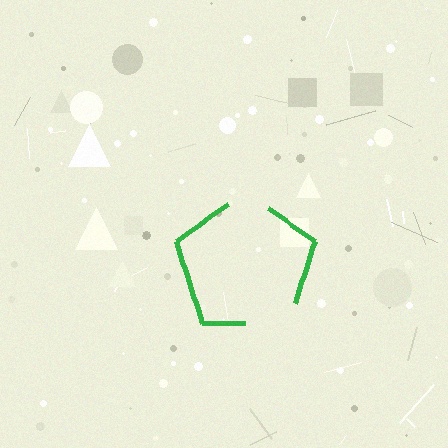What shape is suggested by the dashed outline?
The dashed outline suggests a pentagon.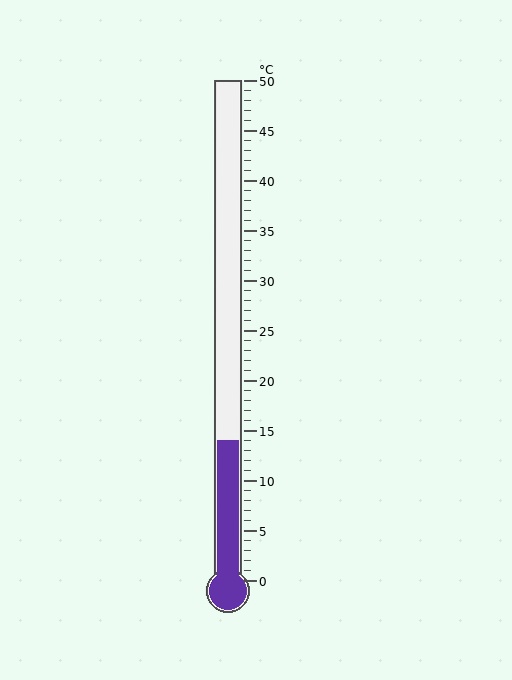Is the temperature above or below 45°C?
The temperature is below 45°C.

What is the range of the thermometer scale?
The thermometer scale ranges from 0°C to 50°C.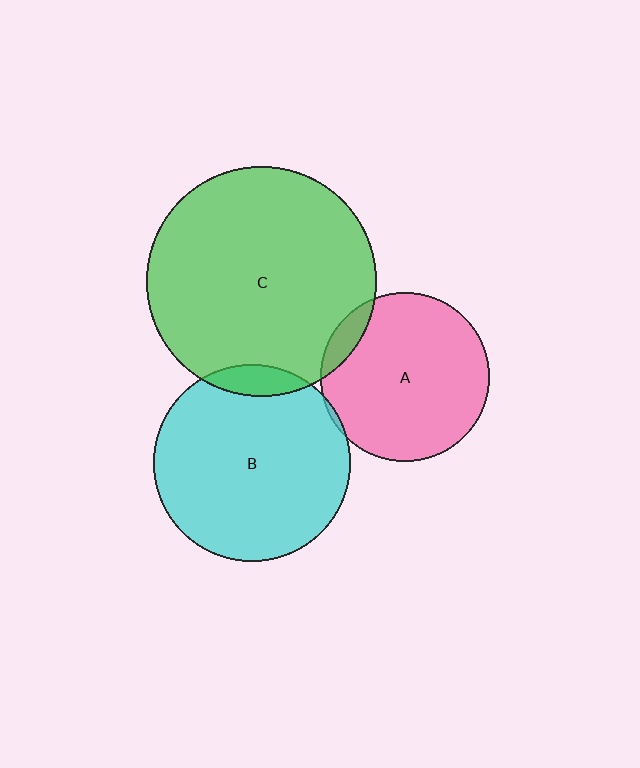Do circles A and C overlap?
Yes.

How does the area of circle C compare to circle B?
Approximately 1.4 times.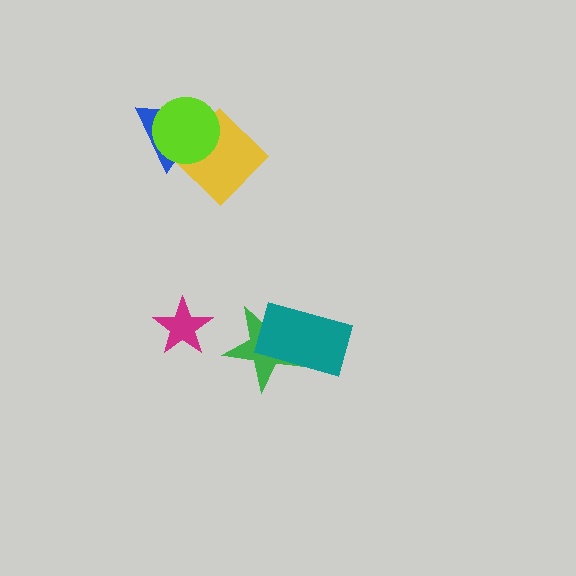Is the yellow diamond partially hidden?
Yes, it is partially covered by another shape.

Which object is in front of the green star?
The teal rectangle is in front of the green star.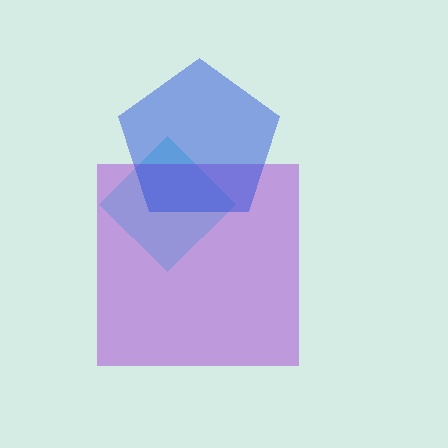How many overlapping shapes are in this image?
There are 3 overlapping shapes in the image.